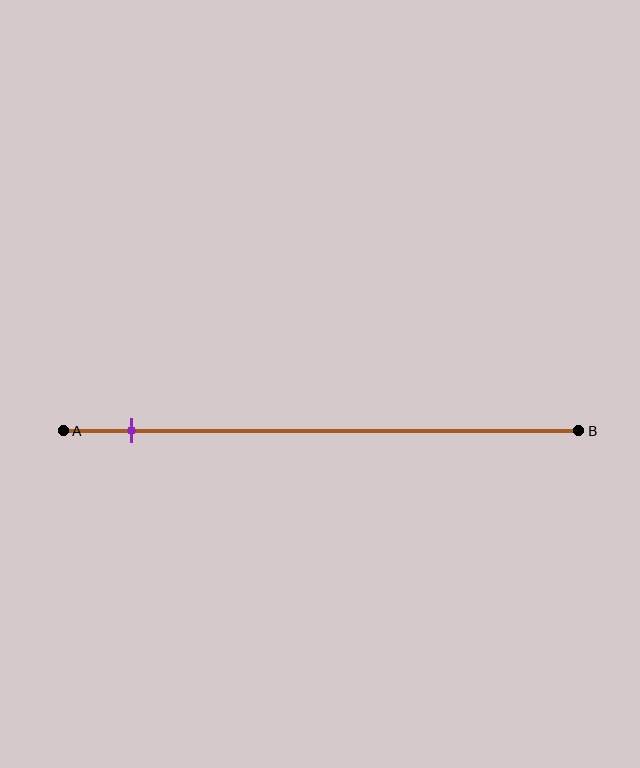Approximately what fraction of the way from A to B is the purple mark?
The purple mark is approximately 15% of the way from A to B.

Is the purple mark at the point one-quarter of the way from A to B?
No, the mark is at about 15% from A, not at the 25% one-quarter point.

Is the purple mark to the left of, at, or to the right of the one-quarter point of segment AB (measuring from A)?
The purple mark is to the left of the one-quarter point of segment AB.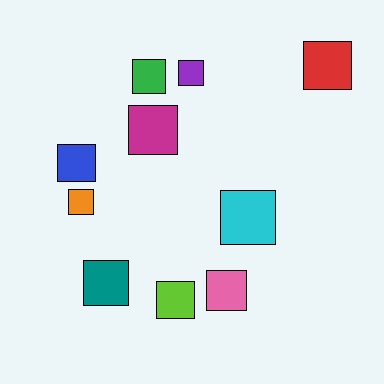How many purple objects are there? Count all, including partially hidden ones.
There is 1 purple object.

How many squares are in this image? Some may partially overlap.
There are 10 squares.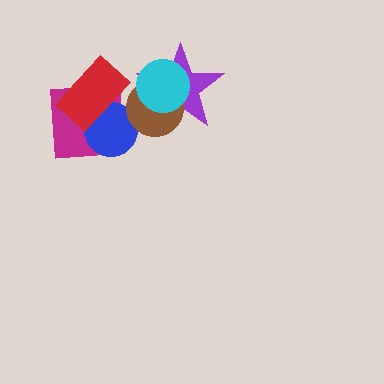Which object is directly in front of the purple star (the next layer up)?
The brown circle is directly in front of the purple star.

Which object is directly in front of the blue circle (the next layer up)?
The red rectangle is directly in front of the blue circle.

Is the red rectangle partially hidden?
No, no other shape covers it.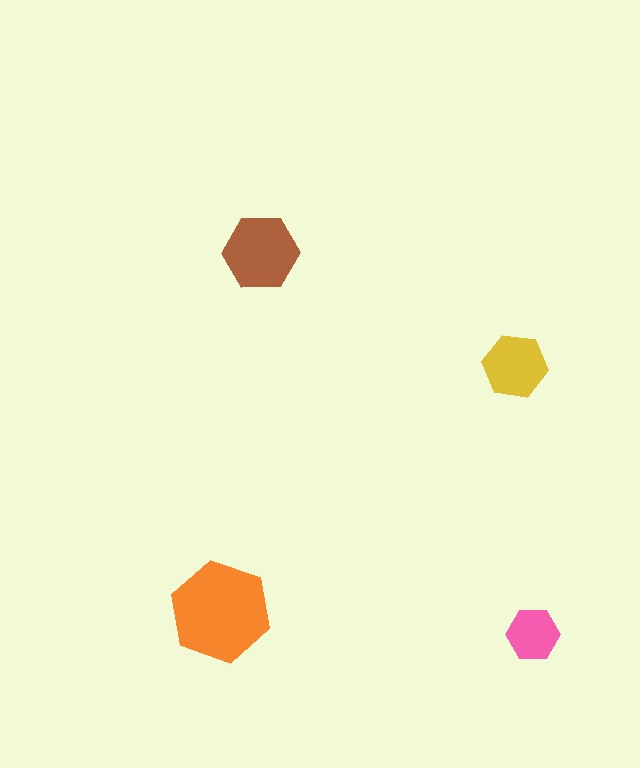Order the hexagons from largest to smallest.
the orange one, the brown one, the yellow one, the pink one.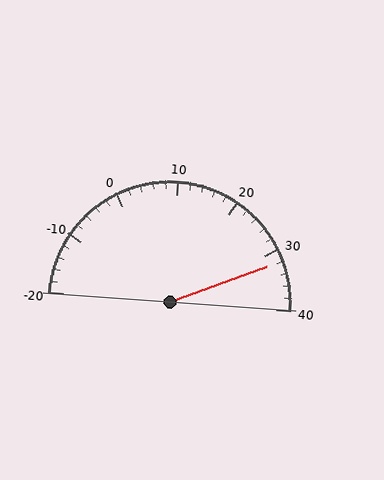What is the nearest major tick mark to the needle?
The nearest major tick mark is 30.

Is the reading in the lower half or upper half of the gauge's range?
The reading is in the upper half of the range (-20 to 40).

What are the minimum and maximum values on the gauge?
The gauge ranges from -20 to 40.